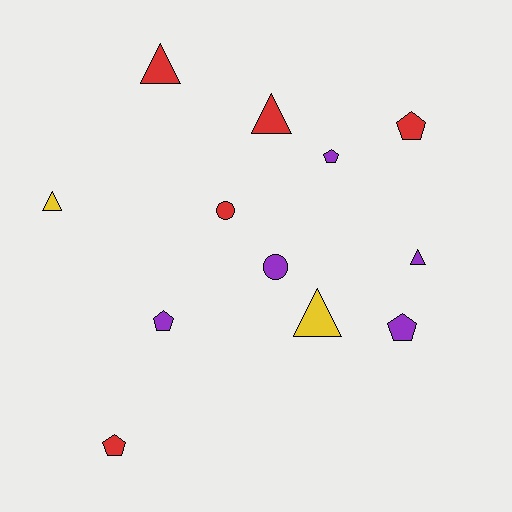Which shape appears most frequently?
Triangle, with 5 objects.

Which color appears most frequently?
Red, with 5 objects.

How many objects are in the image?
There are 12 objects.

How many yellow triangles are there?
There are 2 yellow triangles.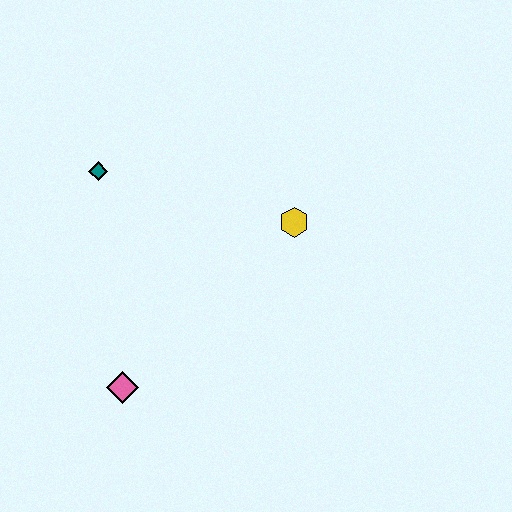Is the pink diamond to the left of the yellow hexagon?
Yes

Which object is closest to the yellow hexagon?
The teal diamond is closest to the yellow hexagon.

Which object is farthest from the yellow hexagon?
The pink diamond is farthest from the yellow hexagon.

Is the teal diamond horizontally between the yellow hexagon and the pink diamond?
No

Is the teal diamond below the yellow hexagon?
No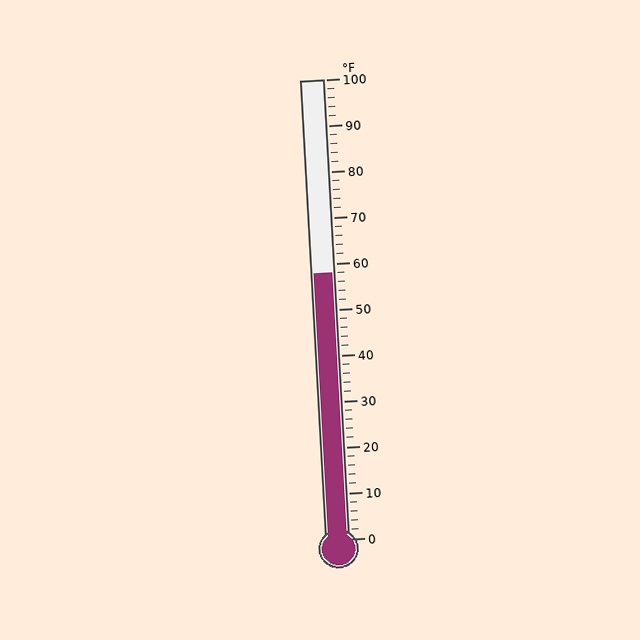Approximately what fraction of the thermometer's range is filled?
The thermometer is filled to approximately 60% of its range.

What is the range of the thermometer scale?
The thermometer scale ranges from 0°F to 100°F.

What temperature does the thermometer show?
The thermometer shows approximately 58°F.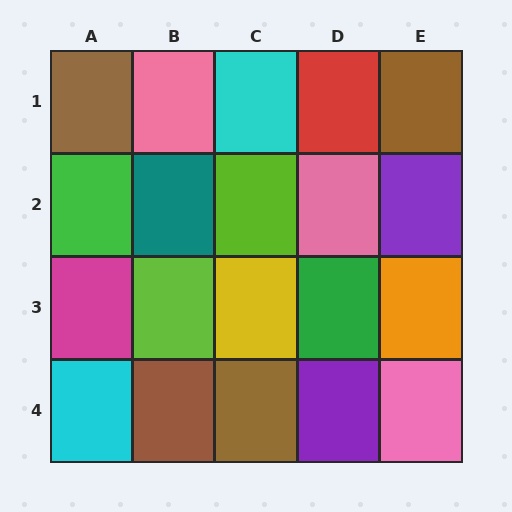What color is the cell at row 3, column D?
Green.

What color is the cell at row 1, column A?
Brown.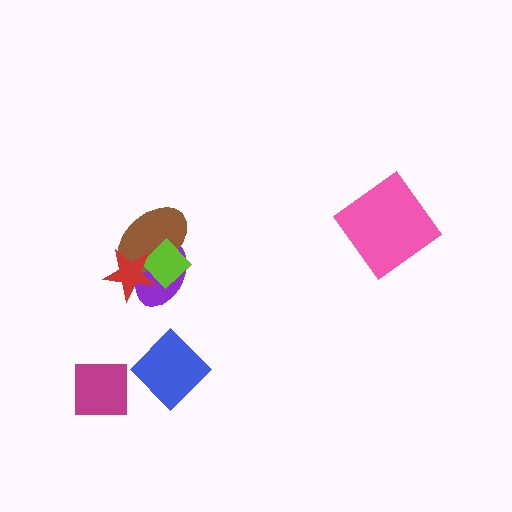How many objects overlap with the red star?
3 objects overlap with the red star.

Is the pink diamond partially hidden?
No, no other shape covers it.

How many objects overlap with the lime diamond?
3 objects overlap with the lime diamond.